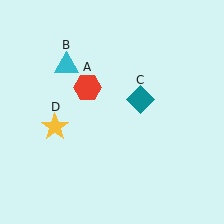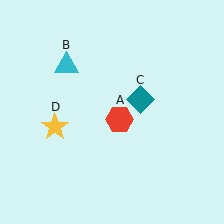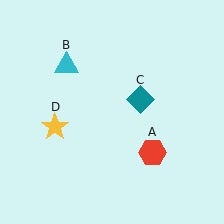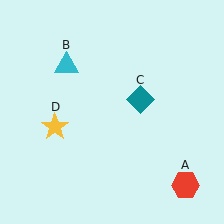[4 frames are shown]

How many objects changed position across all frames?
1 object changed position: red hexagon (object A).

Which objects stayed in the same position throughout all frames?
Cyan triangle (object B) and teal diamond (object C) and yellow star (object D) remained stationary.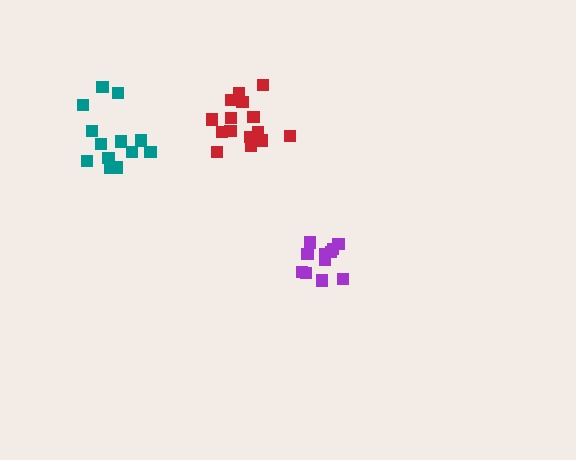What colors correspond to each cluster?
The clusters are colored: purple, teal, red.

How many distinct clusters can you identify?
There are 3 distinct clusters.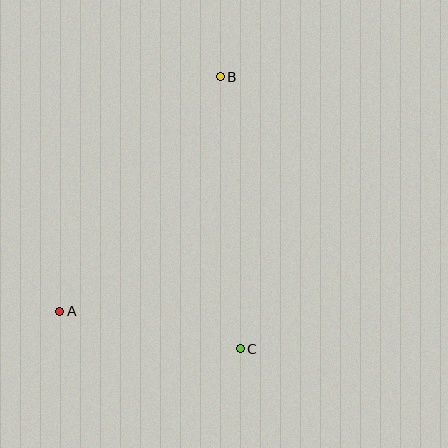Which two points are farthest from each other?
Points A and B are farthest from each other.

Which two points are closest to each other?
Points A and C are closest to each other.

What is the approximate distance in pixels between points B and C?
The distance between B and C is approximately 273 pixels.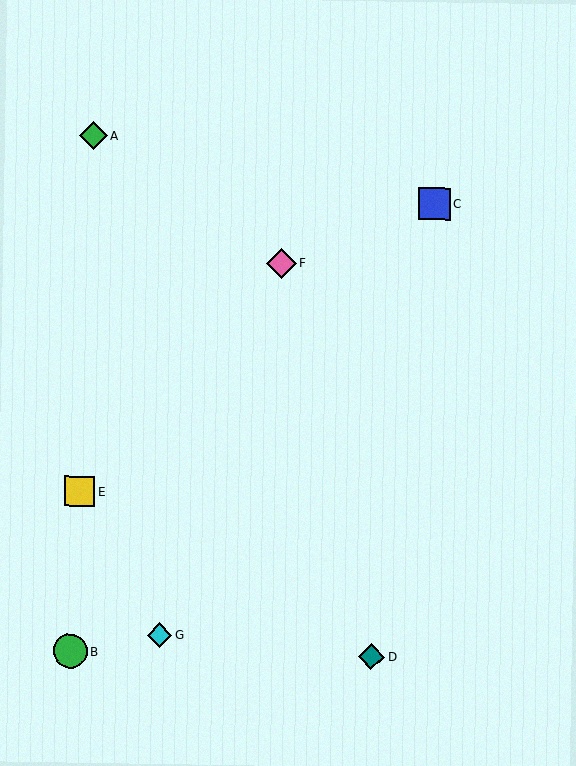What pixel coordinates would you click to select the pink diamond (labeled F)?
Click at (281, 263) to select the pink diamond F.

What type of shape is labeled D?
Shape D is a teal diamond.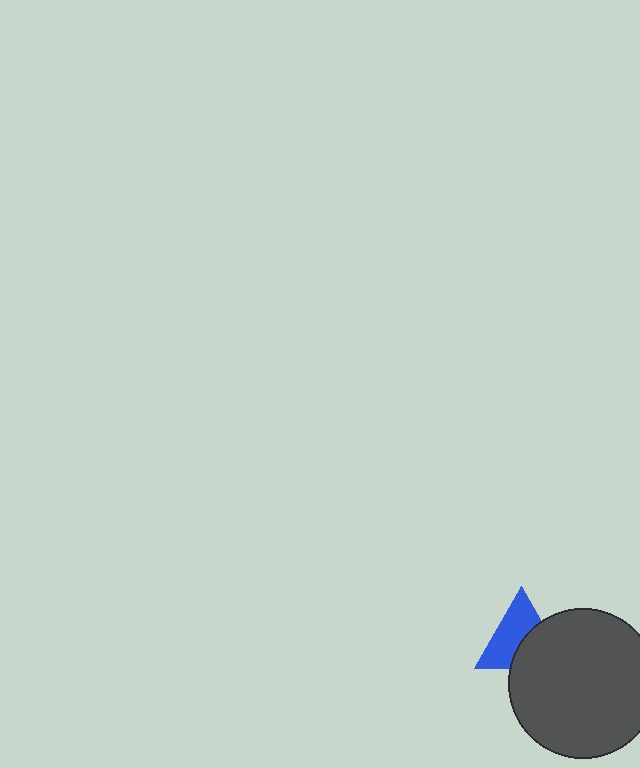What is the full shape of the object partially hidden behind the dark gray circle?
The partially hidden object is a blue triangle.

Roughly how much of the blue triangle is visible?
About half of it is visible (roughly 58%).